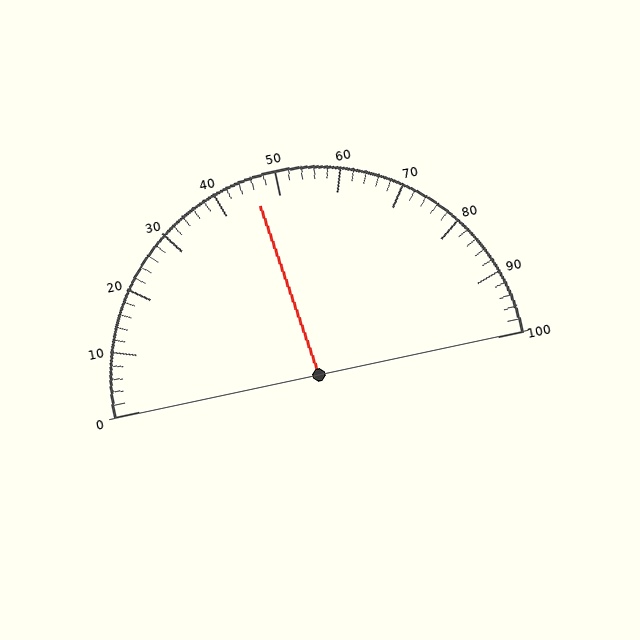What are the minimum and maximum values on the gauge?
The gauge ranges from 0 to 100.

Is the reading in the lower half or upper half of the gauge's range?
The reading is in the lower half of the range (0 to 100).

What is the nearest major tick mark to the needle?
The nearest major tick mark is 50.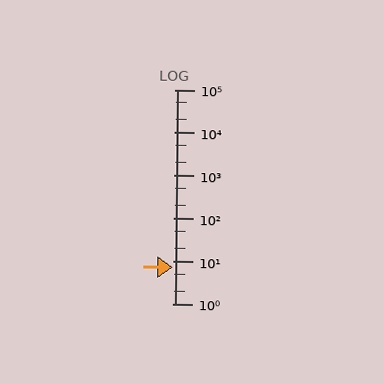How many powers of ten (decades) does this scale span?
The scale spans 5 decades, from 1 to 100000.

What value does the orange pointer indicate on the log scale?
The pointer indicates approximately 7.1.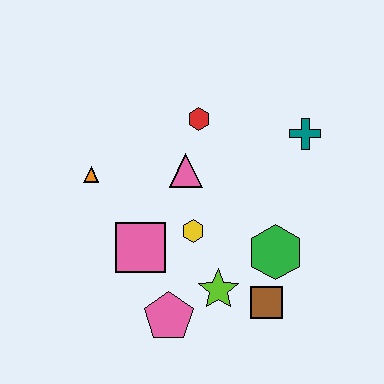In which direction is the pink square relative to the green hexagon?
The pink square is to the left of the green hexagon.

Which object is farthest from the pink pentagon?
The teal cross is farthest from the pink pentagon.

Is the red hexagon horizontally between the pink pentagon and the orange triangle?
No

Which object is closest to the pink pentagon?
The lime star is closest to the pink pentagon.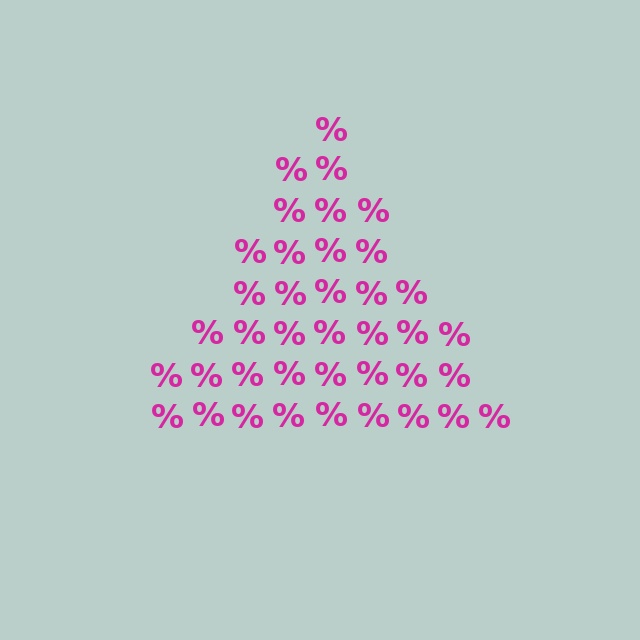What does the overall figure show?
The overall figure shows a triangle.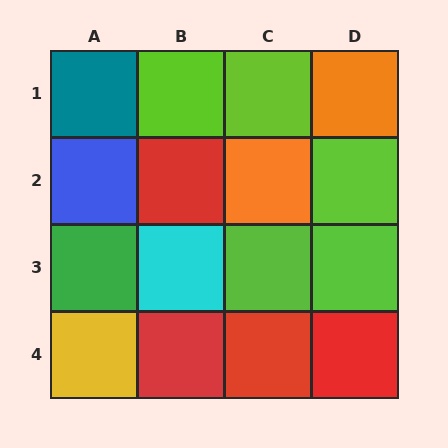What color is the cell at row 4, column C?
Red.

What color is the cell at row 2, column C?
Orange.